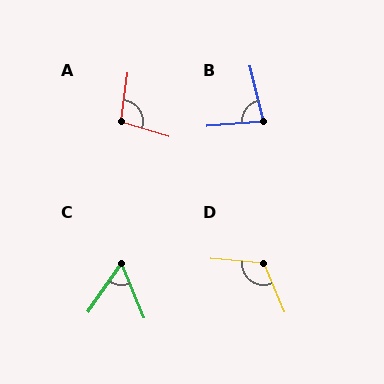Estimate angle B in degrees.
Approximately 82 degrees.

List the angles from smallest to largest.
C (57°), B (82°), A (100°), D (119°).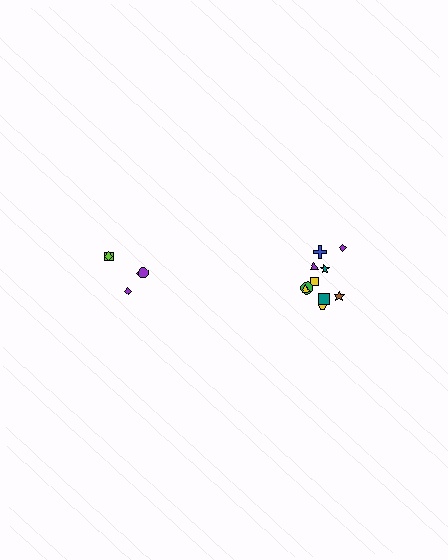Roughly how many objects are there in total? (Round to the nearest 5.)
Roughly 15 objects in total.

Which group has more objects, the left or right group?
The right group.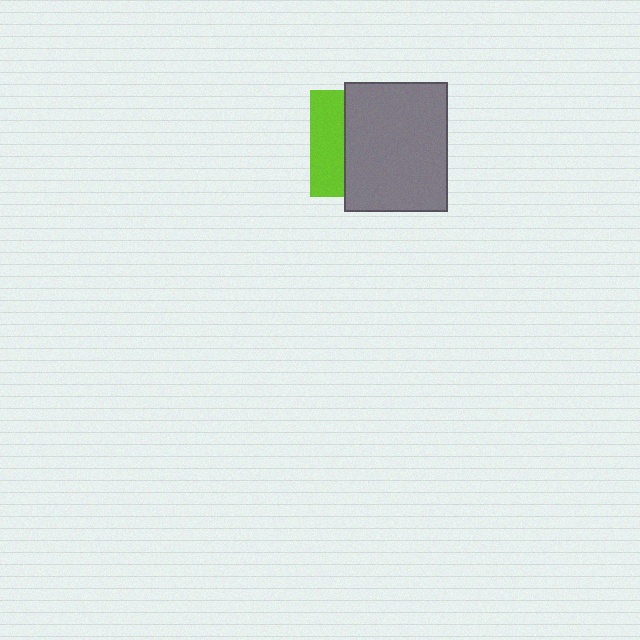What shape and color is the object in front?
The object in front is a gray rectangle.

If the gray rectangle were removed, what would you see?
You would see the complete lime square.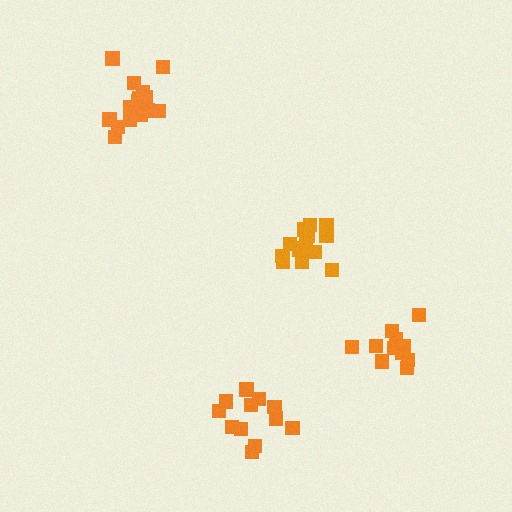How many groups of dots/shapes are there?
There are 4 groups.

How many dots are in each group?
Group 1: 15 dots, Group 2: 12 dots, Group 3: 12 dots, Group 4: 16 dots (55 total).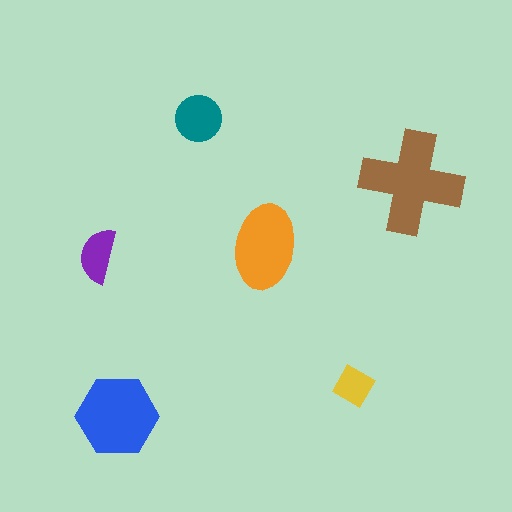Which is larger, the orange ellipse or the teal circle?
The orange ellipse.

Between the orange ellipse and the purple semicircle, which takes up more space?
The orange ellipse.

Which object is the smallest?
The yellow diamond.